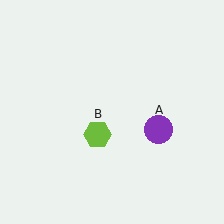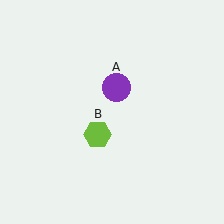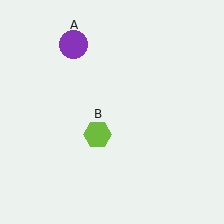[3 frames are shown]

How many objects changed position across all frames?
1 object changed position: purple circle (object A).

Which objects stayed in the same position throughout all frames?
Lime hexagon (object B) remained stationary.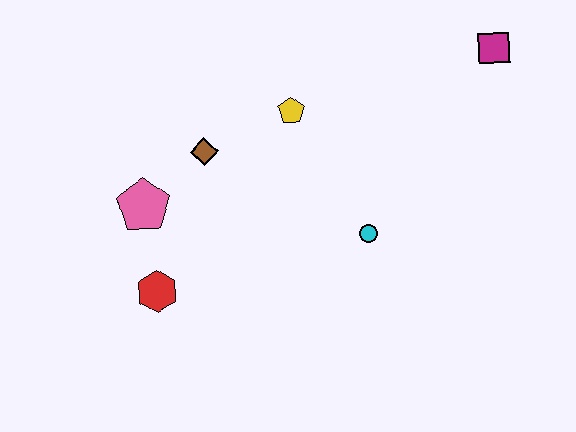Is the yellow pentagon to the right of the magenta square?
No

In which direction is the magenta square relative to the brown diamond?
The magenta square is to the right of the brown diamond.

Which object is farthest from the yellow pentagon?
The red hexagon is farthest from the yellow pentagon.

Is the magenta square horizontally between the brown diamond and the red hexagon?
No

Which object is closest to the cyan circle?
The yellow pentagon is closest to the cyan circle.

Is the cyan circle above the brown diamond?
No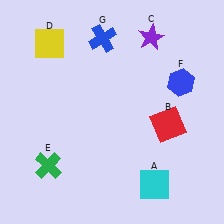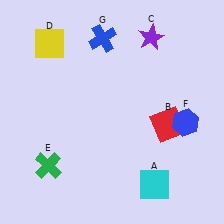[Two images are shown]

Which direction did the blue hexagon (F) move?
The blue hexagon (F) moved down.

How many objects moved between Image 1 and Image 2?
1 object moved between the two images.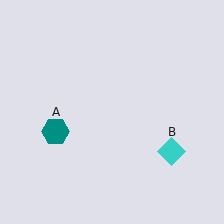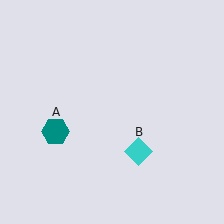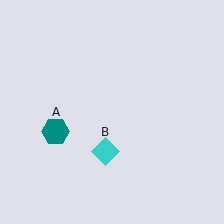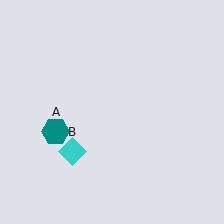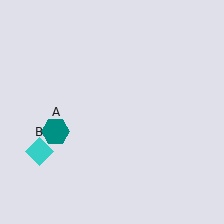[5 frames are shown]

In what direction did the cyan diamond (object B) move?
The cyan diamond (object B) moved left.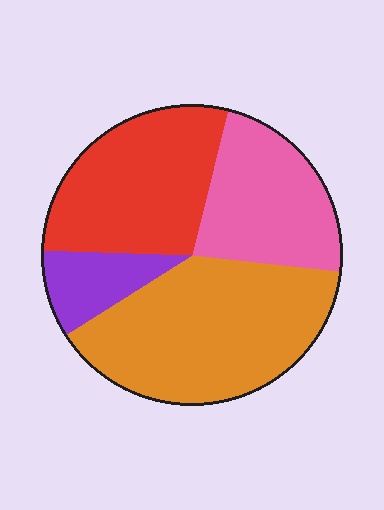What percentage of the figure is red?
Red covers 29% of the figure.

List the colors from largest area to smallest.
From largest to smallest: orange, red, pink, purple.